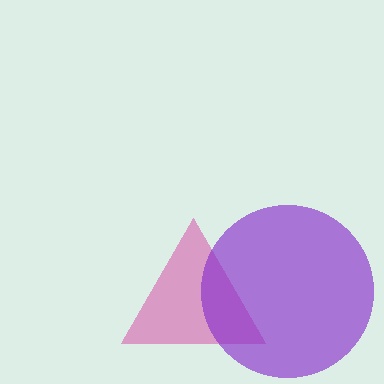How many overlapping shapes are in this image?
There are 2 overlapping shapes in the image.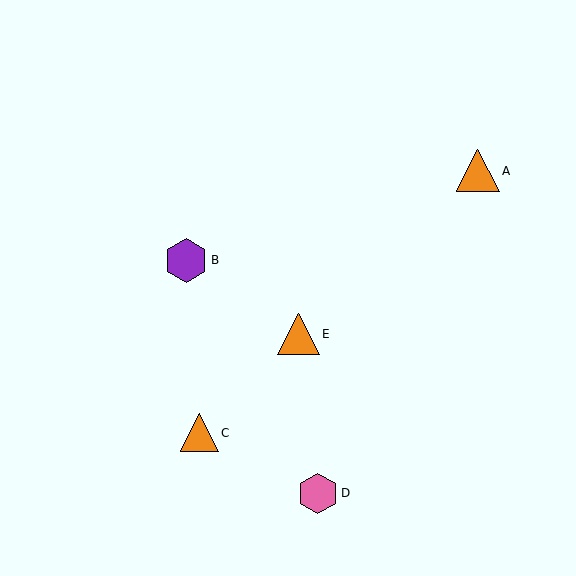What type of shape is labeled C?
Shape C is an orange triangle.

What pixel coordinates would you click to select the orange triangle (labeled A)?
Click at (478, 171) to select the orange triangle A.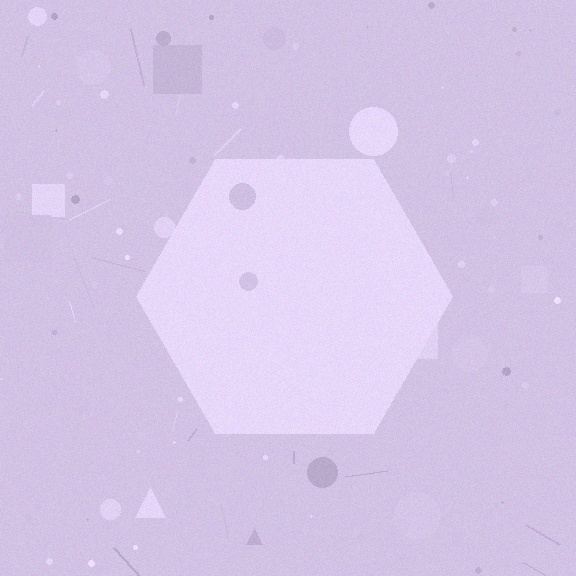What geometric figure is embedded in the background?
A hexagon is embedded in the background.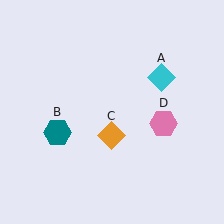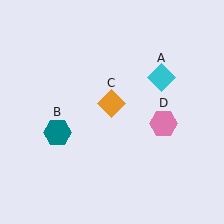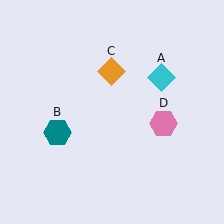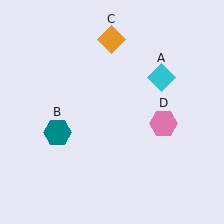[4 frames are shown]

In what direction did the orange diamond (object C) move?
The orange diamond (object C) moved up.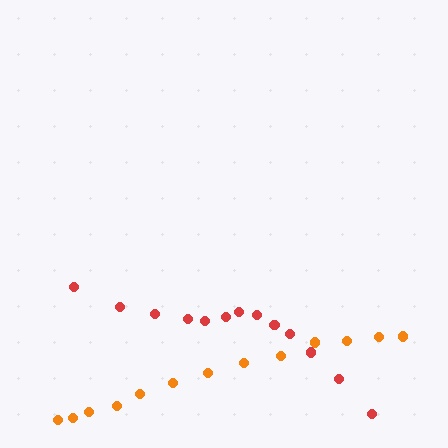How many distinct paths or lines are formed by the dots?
There are 2 distinct paths.